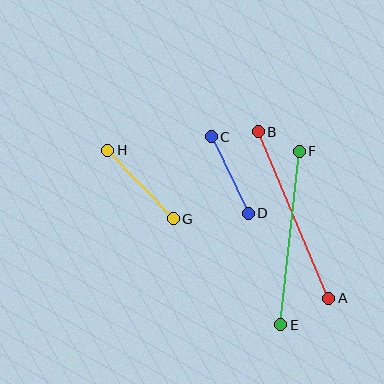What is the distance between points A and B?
The distance is approximately 181 pixels.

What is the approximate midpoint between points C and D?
The midpoint is at approximately (230, 175) pixels.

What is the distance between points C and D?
The distance is approximately 85 pixels.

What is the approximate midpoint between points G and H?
The midpoint is at approximately (141, 185) pixels.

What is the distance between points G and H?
The distance is approximately 94 pixels.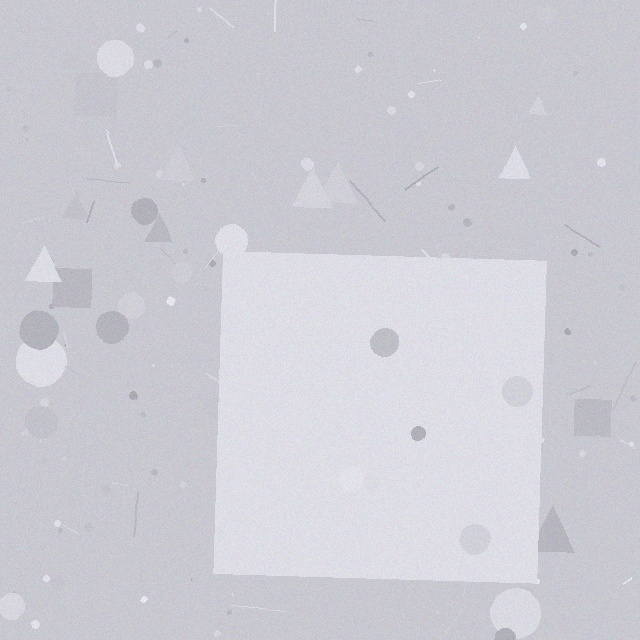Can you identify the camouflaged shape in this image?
The camouflaged shape is a square.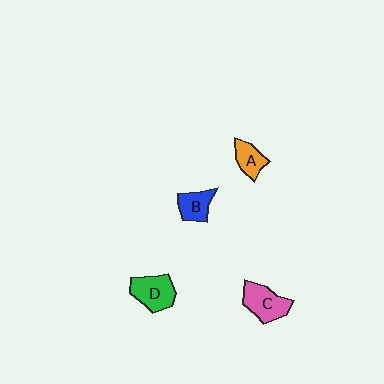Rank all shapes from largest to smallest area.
From largest to smallest: C (pink), D (green), B (blue), A (orange).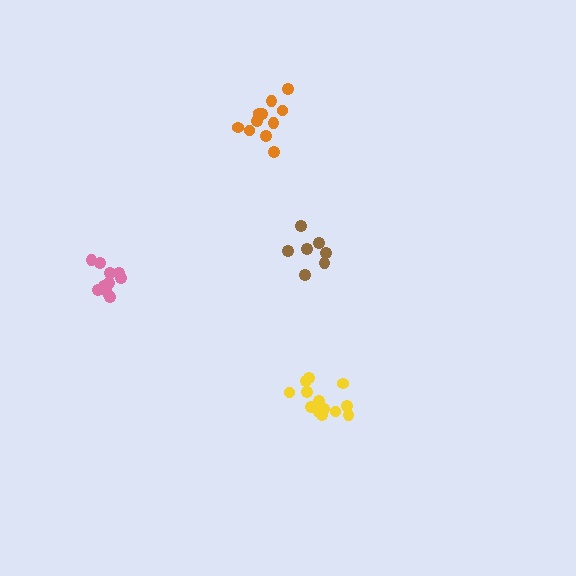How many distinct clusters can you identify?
There are 4 distinct clusters.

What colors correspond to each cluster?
The clusters are colored: brown, yellow, pink, orange.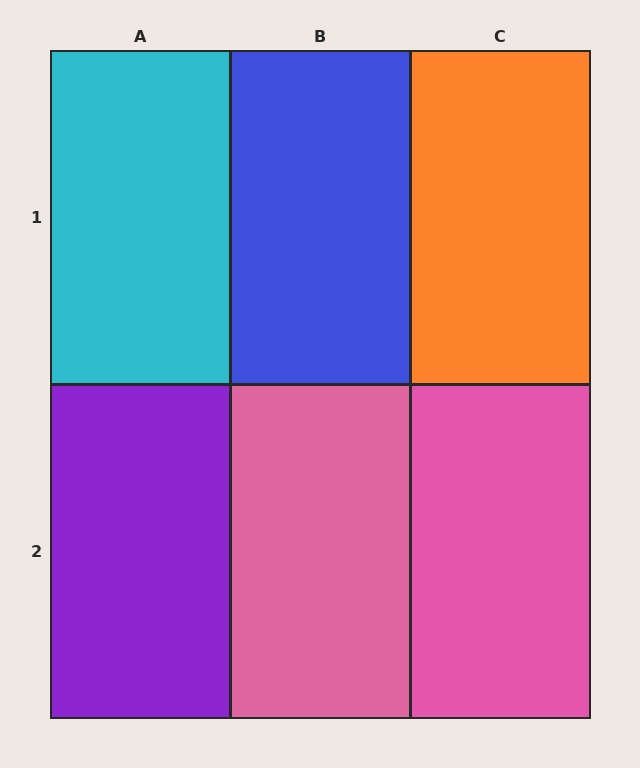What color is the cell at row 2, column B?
Pink.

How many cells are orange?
1 cell is orange.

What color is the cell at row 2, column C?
Pink.